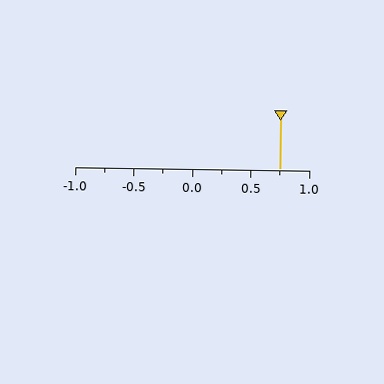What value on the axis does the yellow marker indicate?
The marker indicates approximately 0.75.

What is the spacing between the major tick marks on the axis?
The major ticks are spaced 0.5 apart.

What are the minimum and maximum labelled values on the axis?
The axis runs from -1.0 to 1.0.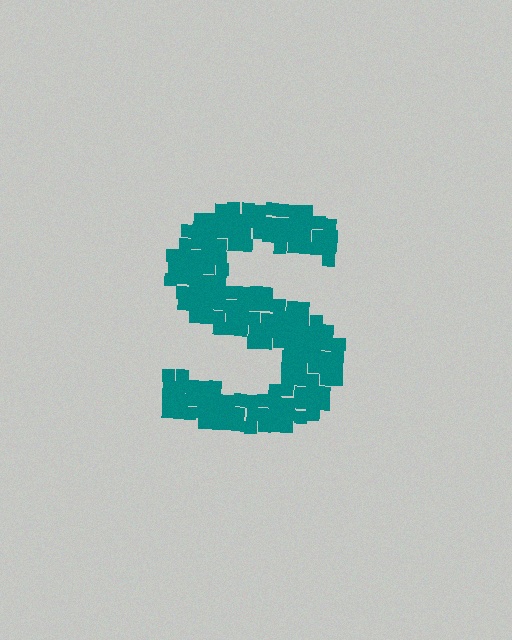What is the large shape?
The large shape is the letter S.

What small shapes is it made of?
It is made of small squares.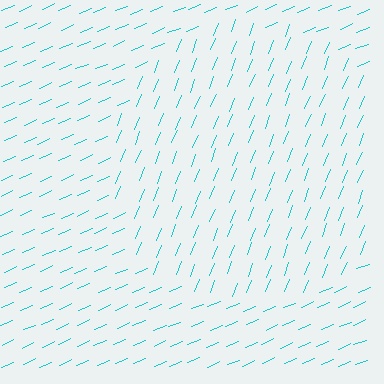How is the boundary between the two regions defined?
The boundary is defined purely by a change in line orientation (approximately 45 degrees difference). All lines are the same color and thickness.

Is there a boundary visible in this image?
Yes, there is a texture boundary formed by a change in line orientation.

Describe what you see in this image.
The image is filled with small cyan line segments. A circle region in the image has lines oriented differently from the surrounding lines, creating a visible texture boundary.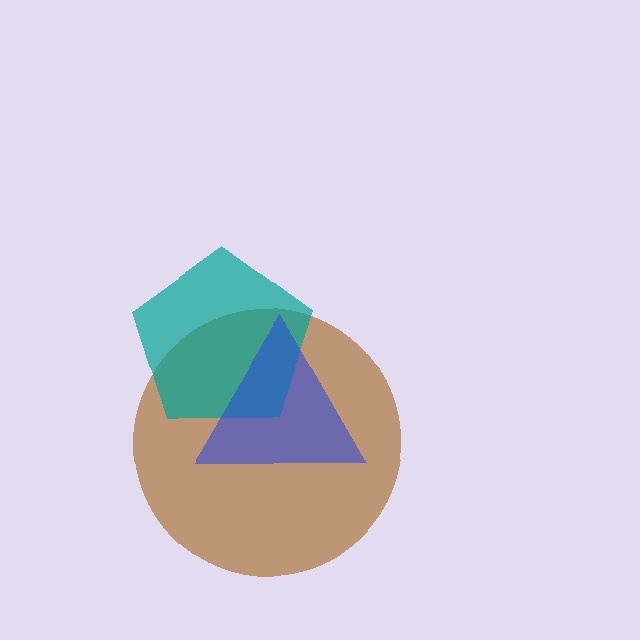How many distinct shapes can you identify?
There are 3 distinct shapes: a brown circle, a teal pentagon, a blue triangle.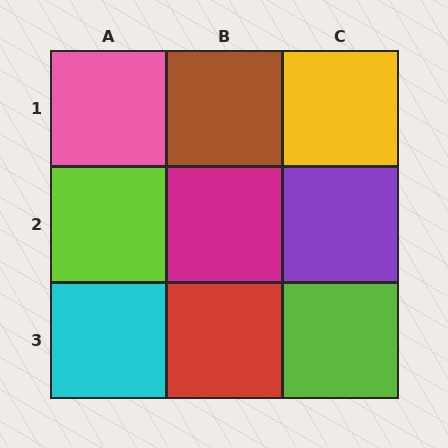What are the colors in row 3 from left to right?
Cyan, red, lime.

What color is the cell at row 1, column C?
Yellow.